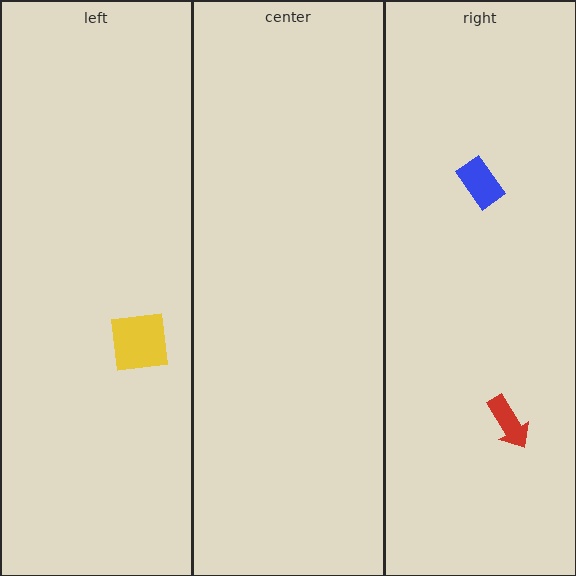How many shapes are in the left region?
1.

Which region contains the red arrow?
The right region.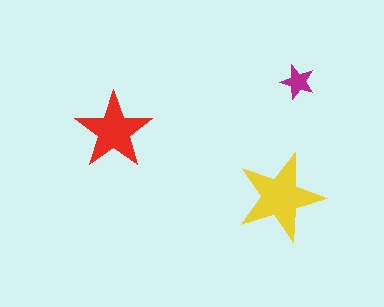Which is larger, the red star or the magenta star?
The red one.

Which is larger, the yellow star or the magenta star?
The yellow one.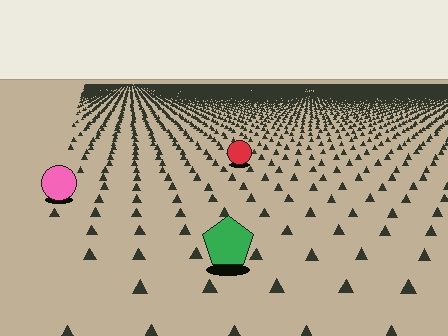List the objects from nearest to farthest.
From nearest to farthest: the green pentagon, the pink circle, the red circle.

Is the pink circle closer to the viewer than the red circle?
Yes. The pink circle is closer — you can tell from the texture gradient: the ground texture is coarser near it.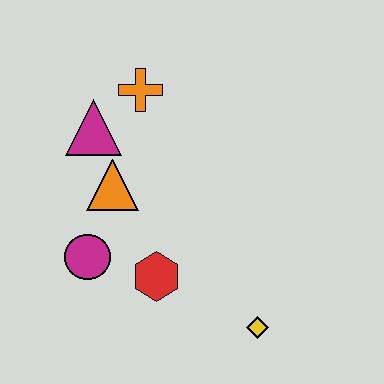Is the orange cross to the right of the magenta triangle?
Yes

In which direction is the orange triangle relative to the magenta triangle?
The orange triangle is below the magenta triangle.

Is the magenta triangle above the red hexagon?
Yes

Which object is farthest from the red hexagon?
The orange cross is farthest from the red hexagon.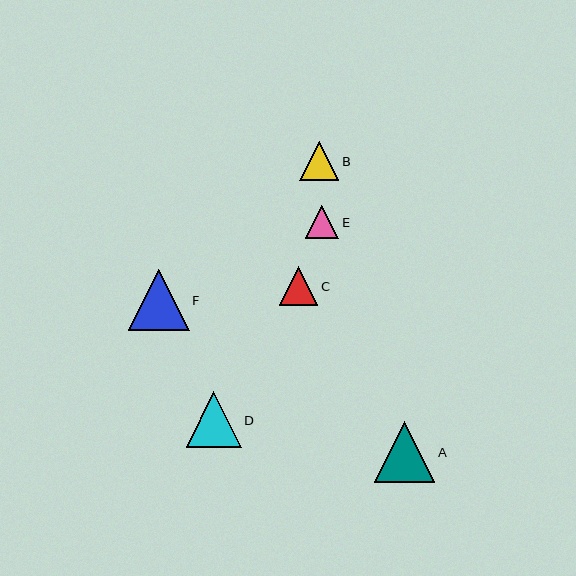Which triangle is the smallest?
Triangle E is the smallest with a size of approximately 33 pixels.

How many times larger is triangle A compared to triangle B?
Triangle A is approximately 1.5 times the size of triangle B.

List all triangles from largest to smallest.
From largest to smallest: F, A, D, B, C, E.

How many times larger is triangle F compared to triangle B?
Triangle F is approximately 1.6 times the size of triangle B.